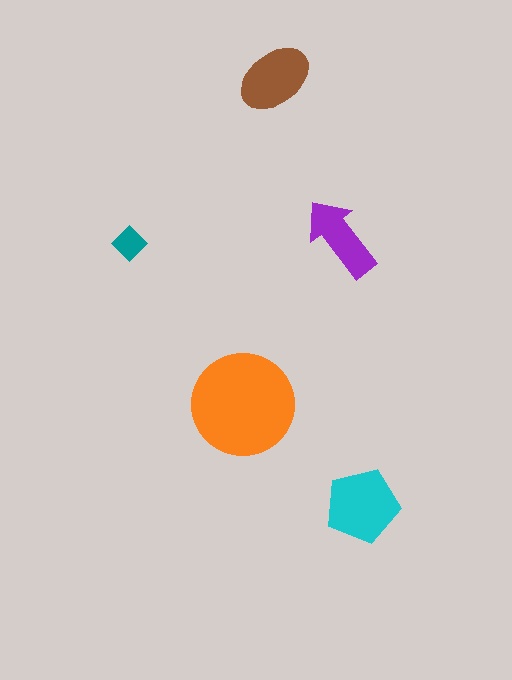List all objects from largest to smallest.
The orange circle, the cyan pentagon, the brown ellipse, the purple arrow, the teal diamond.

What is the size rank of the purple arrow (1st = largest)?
4th.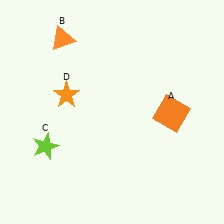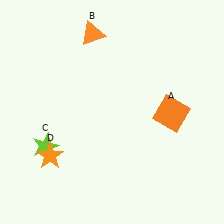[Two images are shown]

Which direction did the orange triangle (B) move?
The orange triangle (B) moved right.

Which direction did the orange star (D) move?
The orange star (D) moved down.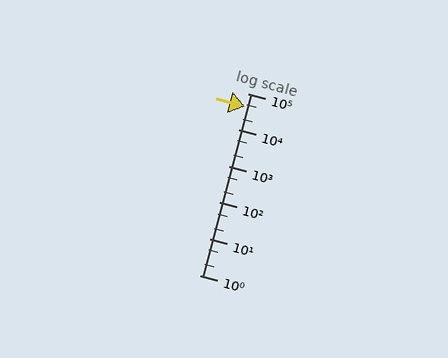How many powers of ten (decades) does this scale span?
The scale spans 5 decades, from 1 to 100000.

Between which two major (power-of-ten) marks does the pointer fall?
The pointer is between 10000 and 100000.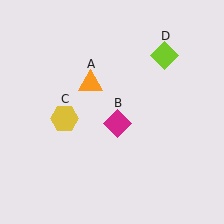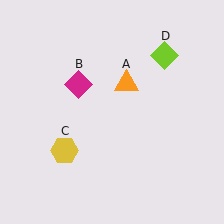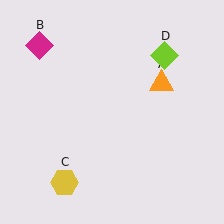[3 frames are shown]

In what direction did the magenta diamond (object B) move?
The magenta diamond (object B) moved up and to the left.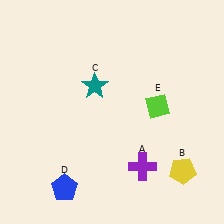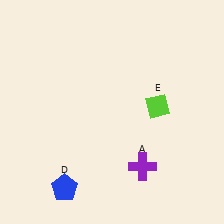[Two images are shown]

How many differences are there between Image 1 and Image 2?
There are 2 differences between the two images.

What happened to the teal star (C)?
The teal star (C) was removed in Image 2. It was in the top-left area of Image 1.